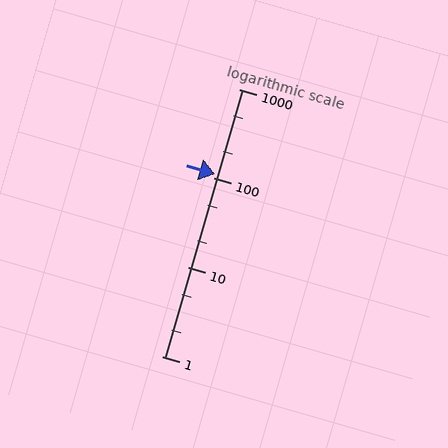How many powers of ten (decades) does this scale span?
The scale spans 3 decades, from 1 to 1000.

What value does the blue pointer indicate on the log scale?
The pointer indicates approximately 110.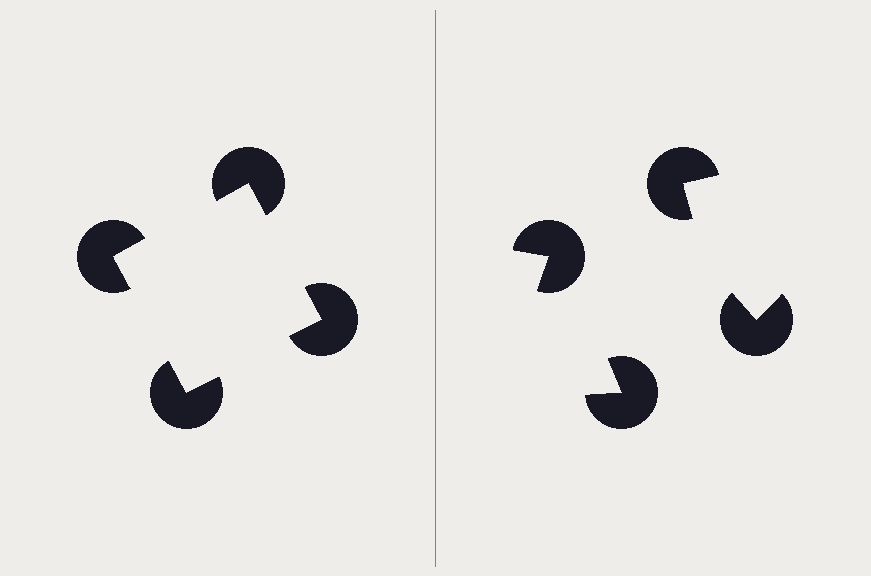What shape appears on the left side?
An illusory square.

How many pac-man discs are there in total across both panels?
8 — 4 on each side.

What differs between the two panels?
The pac-man discs are positioned identically on both sides; only the wedge orientations differ. On the left they align to a square; on the right they are misaligned.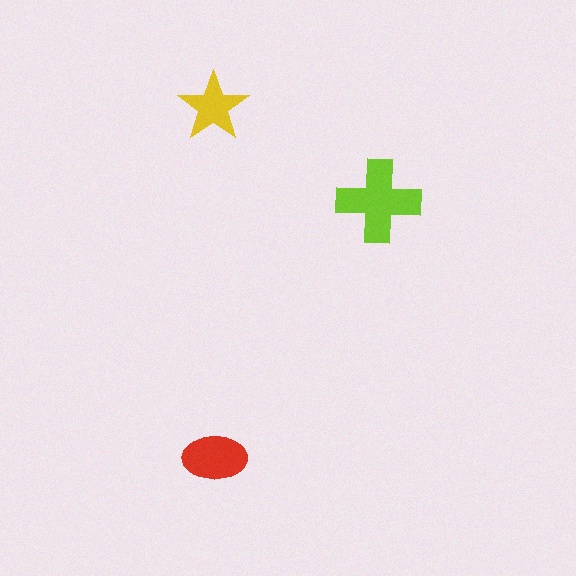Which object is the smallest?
The yellow star.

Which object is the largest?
The lime cross.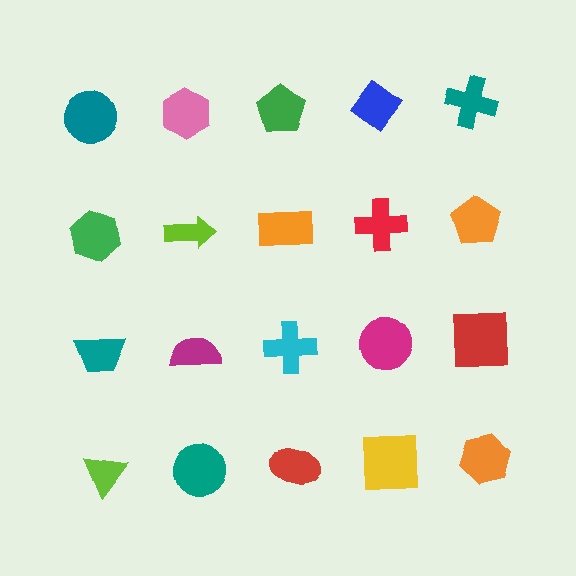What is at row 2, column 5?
An orange pentagon.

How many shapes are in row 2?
5 shapes.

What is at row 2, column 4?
A red cross.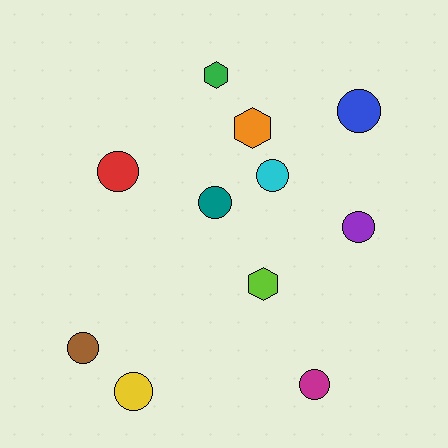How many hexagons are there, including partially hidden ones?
There are 3 hexagons.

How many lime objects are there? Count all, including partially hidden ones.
There is 1 lime object.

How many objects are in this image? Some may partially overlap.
There are 11 objects.